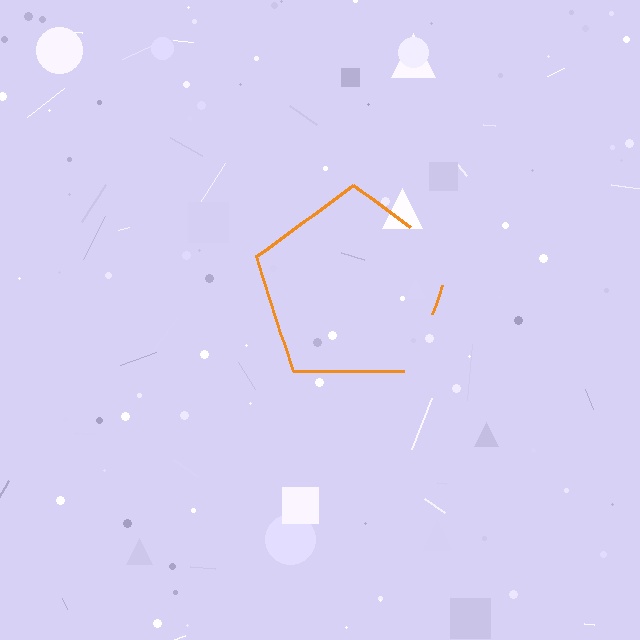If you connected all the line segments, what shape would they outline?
They would outline a pentagon.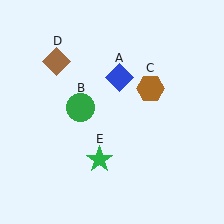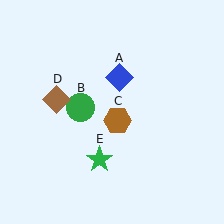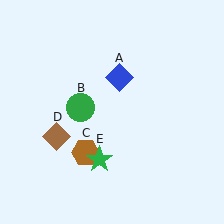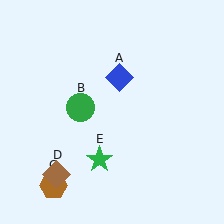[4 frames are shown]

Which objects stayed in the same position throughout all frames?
Blue diamond (object A) and green circle (object B) and green star (object E) remained stationary.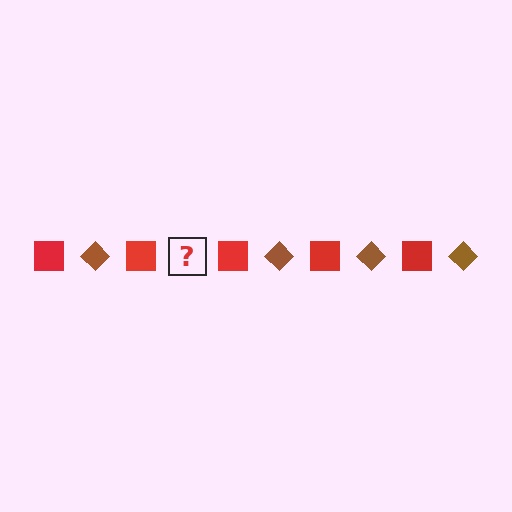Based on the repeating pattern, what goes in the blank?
The blank should be a brown diamond.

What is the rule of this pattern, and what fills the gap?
The rule is that the pattern alternates between red square and brown diamond. The gap should be filled with a brown diamond.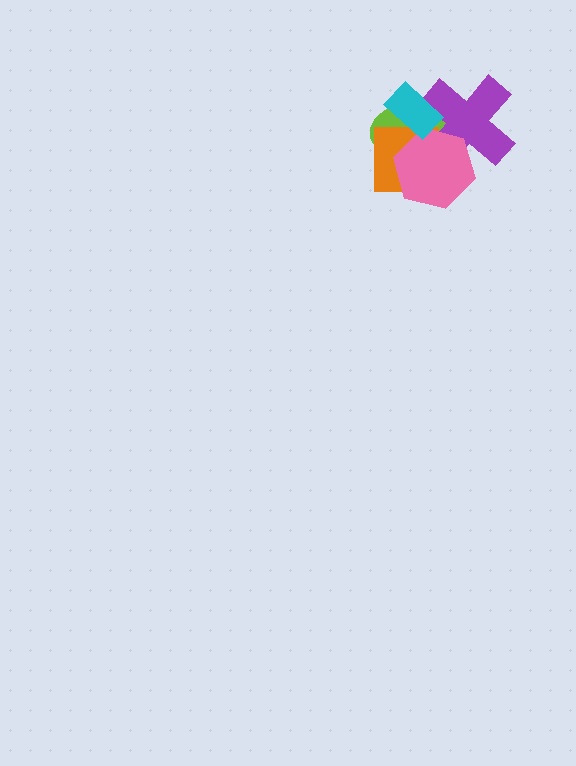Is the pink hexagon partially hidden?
Yes, it is partially covered by another shape.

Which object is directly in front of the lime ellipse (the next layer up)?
The purple cross is directly in front of the lime ellipse.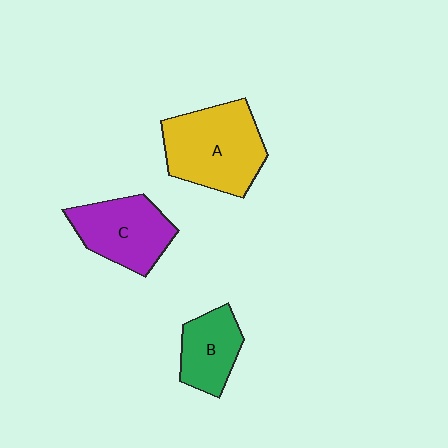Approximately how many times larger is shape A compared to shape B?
Approximately 1.8 times.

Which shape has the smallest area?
Shape B (green).